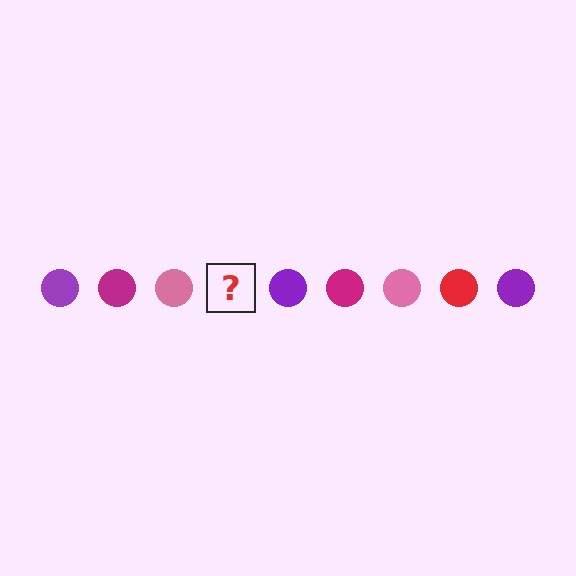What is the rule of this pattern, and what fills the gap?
The rule is that the pattern cycles through purple, magenta, pink, red circles. The gap should be filled with a red circle.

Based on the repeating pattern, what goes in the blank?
The blank should be a red circle.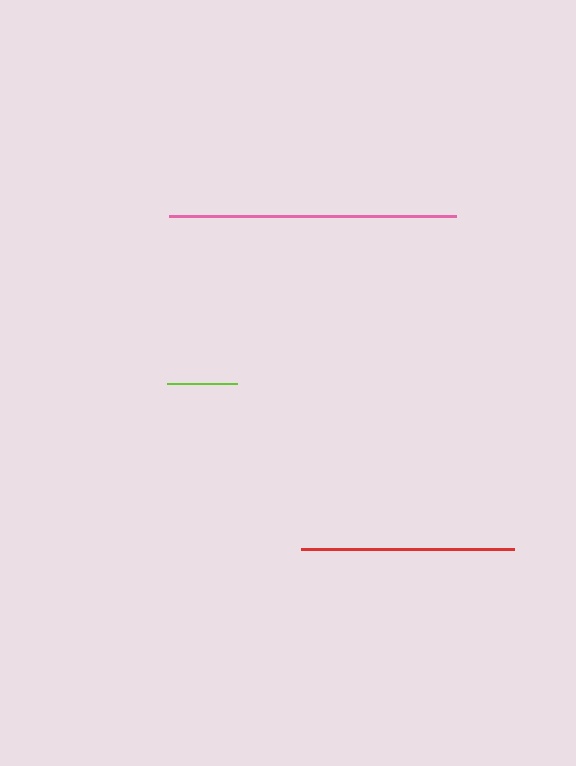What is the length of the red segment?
The red segment is approximately 213 pixels long.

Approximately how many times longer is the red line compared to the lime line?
The red line is approximately 3.1 times the length of the lime line.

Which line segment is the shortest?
The lime line is the shortest at approximately 70 pixels.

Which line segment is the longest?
The pink line is the longest at approximately 288 pixels.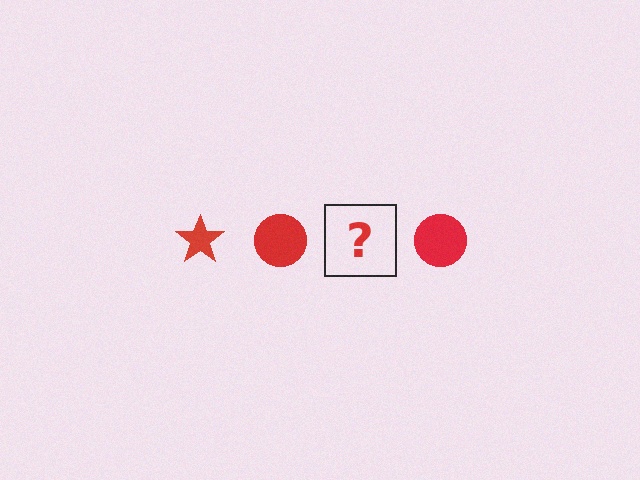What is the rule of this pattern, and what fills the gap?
The rule is that the pattern cycles through star, circle shapes in red. The gap should be filled with a red star.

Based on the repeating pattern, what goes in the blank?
The blank should be a red star.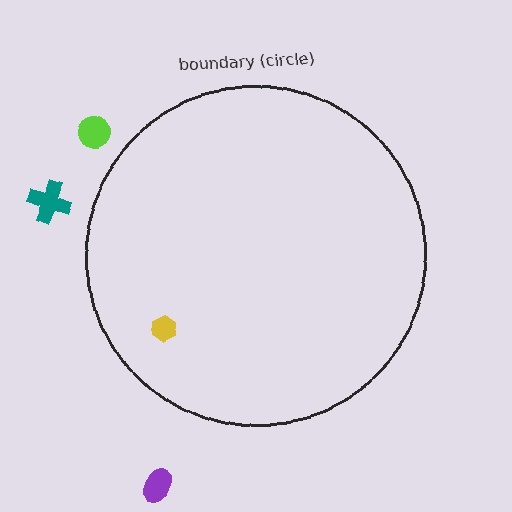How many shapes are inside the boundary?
1 inside, 3 outside.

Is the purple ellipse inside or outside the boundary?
Outside.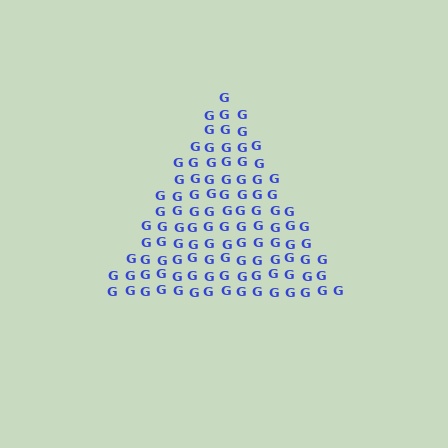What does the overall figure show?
The overall figure shows a triangle.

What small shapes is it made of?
It is made of small letter G's.